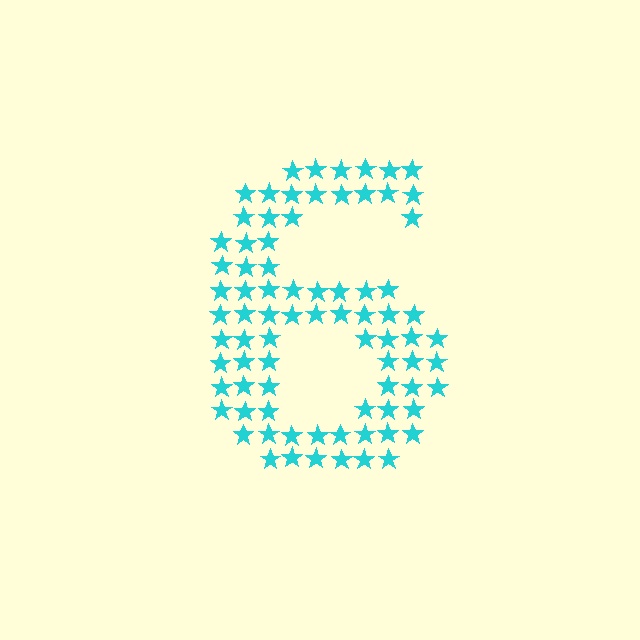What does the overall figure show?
The overall figure shows the digit 6.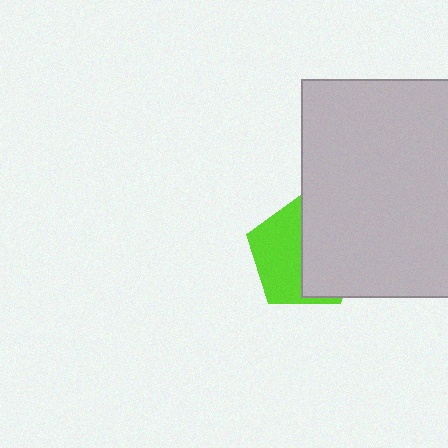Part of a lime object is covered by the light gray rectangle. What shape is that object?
It is a pentagon.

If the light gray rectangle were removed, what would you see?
You would see the complete lime pentagon.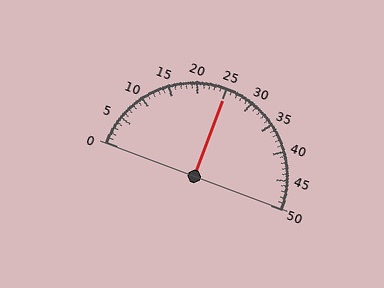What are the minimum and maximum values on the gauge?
The gauge ranges from 0 to 50.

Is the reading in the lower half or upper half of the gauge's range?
The reading is in the upper half of the range (0 to 50).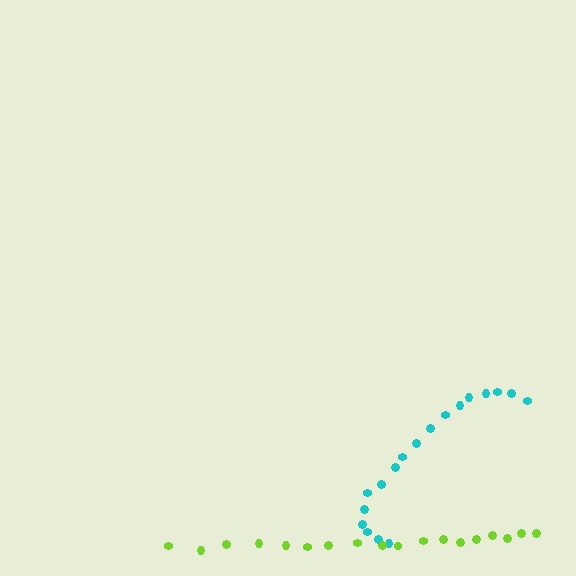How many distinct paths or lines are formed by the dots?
There are 2 distinct paths.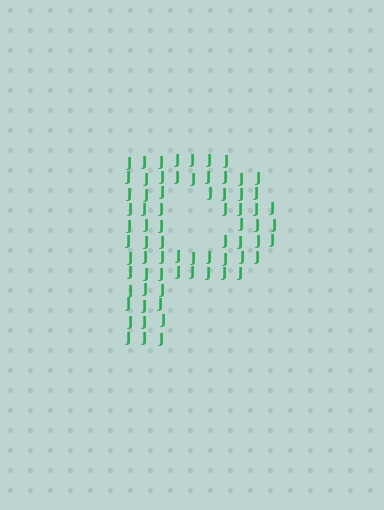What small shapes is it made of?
It is made of small letter J's.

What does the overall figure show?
The overall figure shows the letter P.